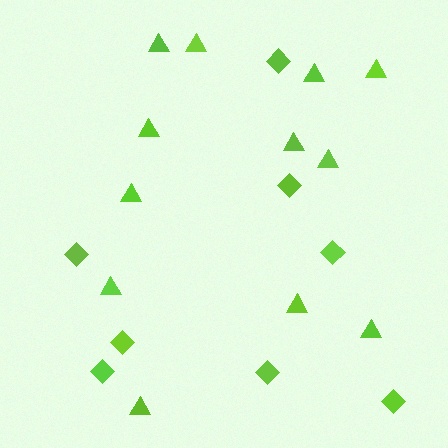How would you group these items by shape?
There are 2 groups: one group of triangles (12) and one group of diamonds (8).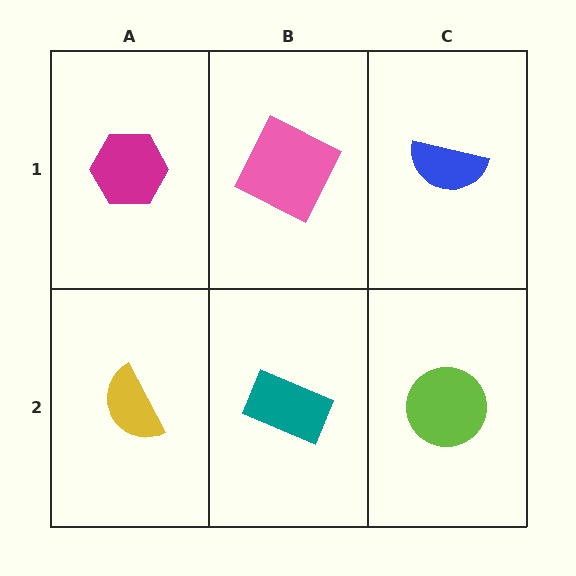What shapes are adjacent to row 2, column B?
A pink square (row 1, column B), a yellow semicircle (row 2, column A), a lime circle (row 2, column C).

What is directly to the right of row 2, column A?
A teal rectangle.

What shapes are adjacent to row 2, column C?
A blue semicircle (row 1, column C), a teal rectangle (row 2, column B).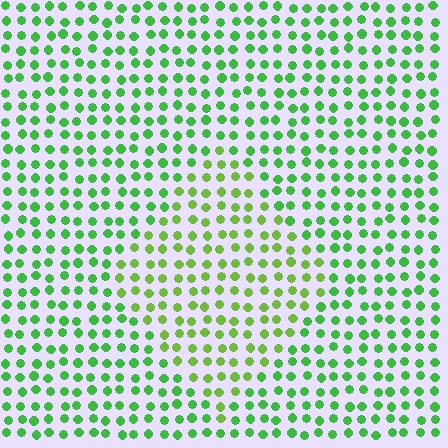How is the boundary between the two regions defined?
The boundary is defined purely by a slight shift in hue (about 26 degrees). Spacing, size, and orientation are identical on both sides.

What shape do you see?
I see a diamond.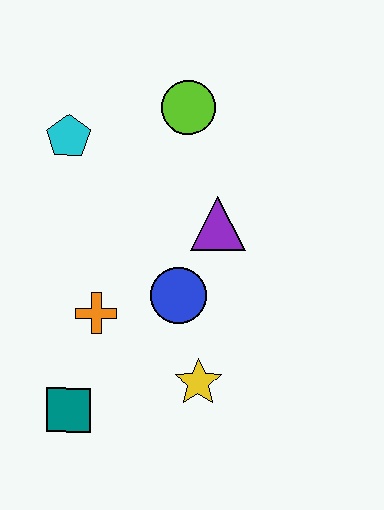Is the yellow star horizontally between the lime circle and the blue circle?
No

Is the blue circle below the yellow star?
No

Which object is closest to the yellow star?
The blue circle is closest to the yellow star.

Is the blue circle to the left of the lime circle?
Yes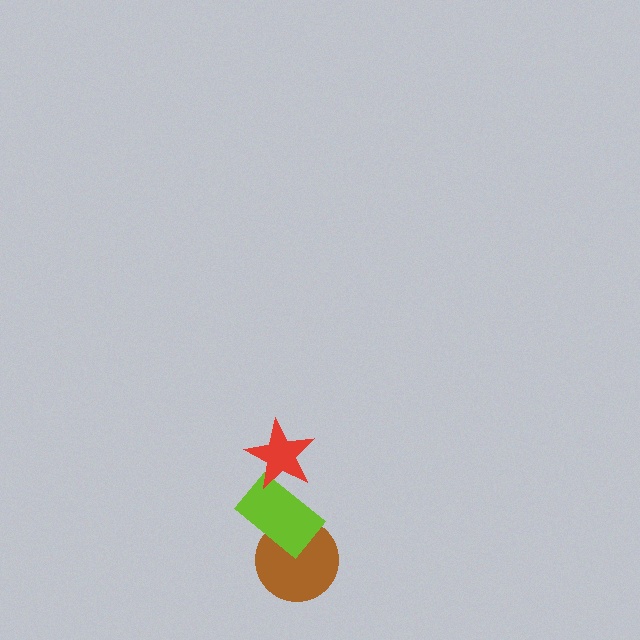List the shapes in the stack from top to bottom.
From top to bottom: the red star, the lime rectangle, the brown circle.